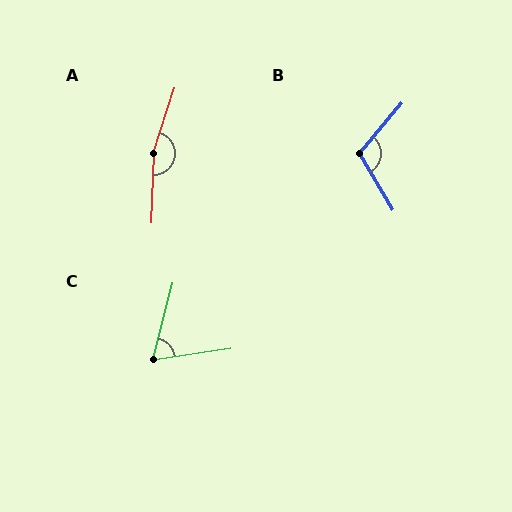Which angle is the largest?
A, at approximately 163 degrees.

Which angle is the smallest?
C, at approximately 67 degrees.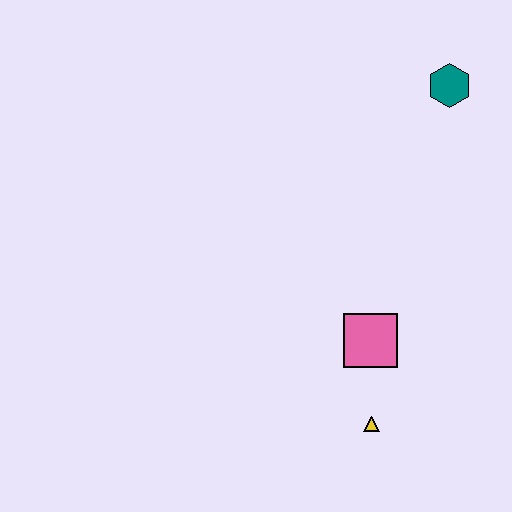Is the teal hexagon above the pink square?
Yes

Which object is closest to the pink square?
The yellow triangle is closest to the pink square.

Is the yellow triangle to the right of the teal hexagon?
No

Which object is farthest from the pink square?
The teal hexagon is farthest from the pink square.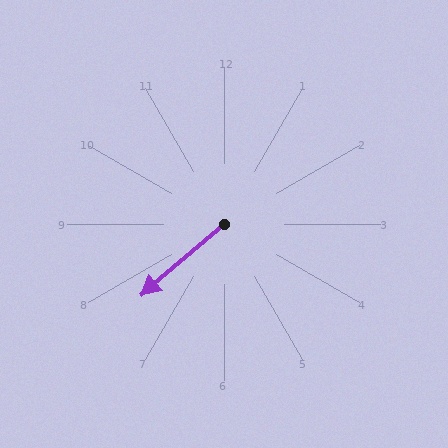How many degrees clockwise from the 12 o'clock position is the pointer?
Approximately 229 degrees.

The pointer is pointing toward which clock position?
Roughly 8 o'clock.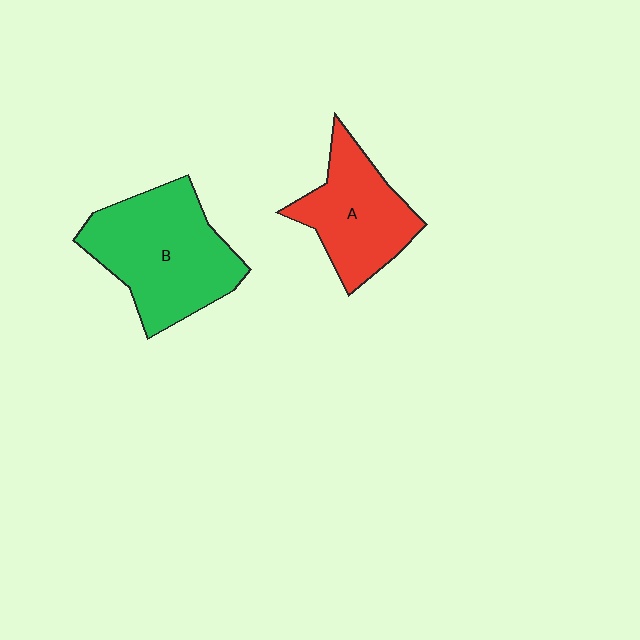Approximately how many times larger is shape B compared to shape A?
Approximately 1.4 times.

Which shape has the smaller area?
Shape A (red).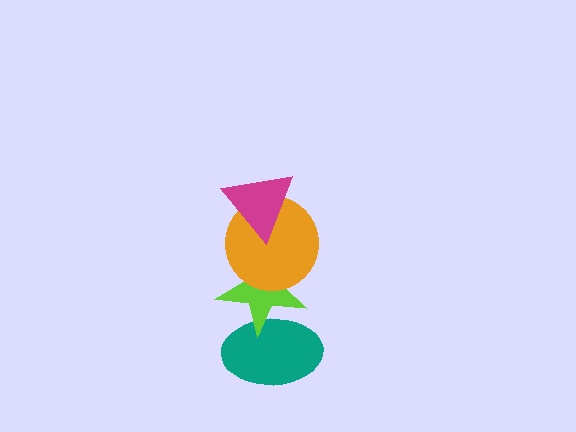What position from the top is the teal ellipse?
The teal ellipse is 4th from the top.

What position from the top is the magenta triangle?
The magenta triangle is 1st from the top.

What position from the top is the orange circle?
The orange circle is 2nd from the top.